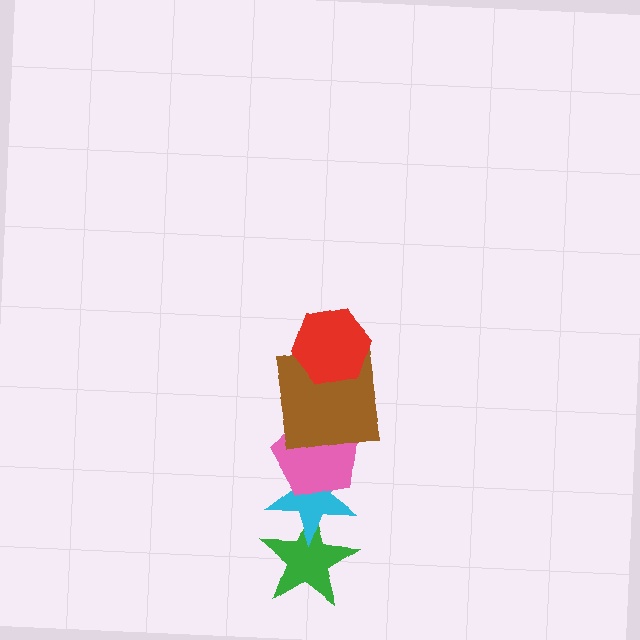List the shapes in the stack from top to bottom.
From top to bottom: the red hexagon, the brown square, the pink pentagon, the cyan star, the green star.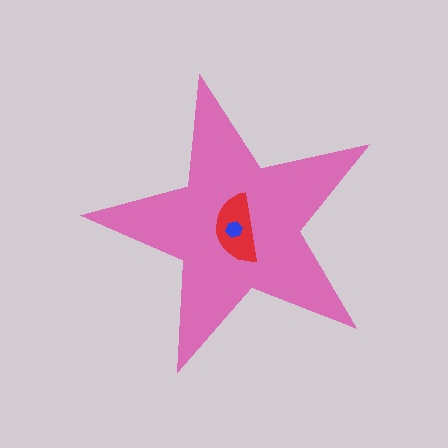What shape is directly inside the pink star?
The red semicircle.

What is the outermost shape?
The pink star.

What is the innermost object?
The blue hexagon.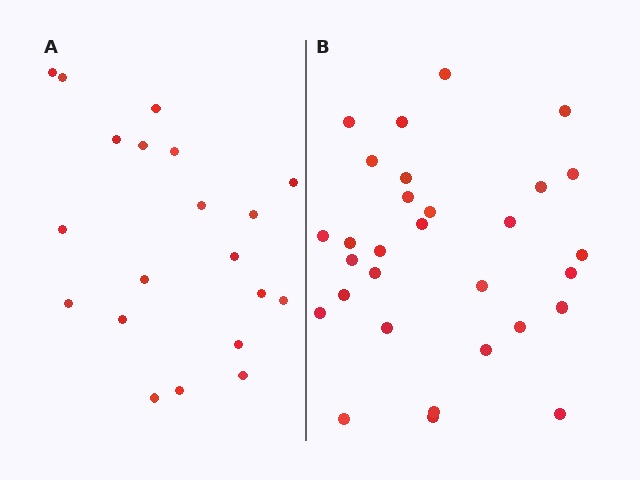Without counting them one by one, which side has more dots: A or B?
Region B (the right region) has more dots.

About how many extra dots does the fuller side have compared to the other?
Region B has roughly 10 or so more dots than region A.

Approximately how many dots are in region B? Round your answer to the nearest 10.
About 30 dots.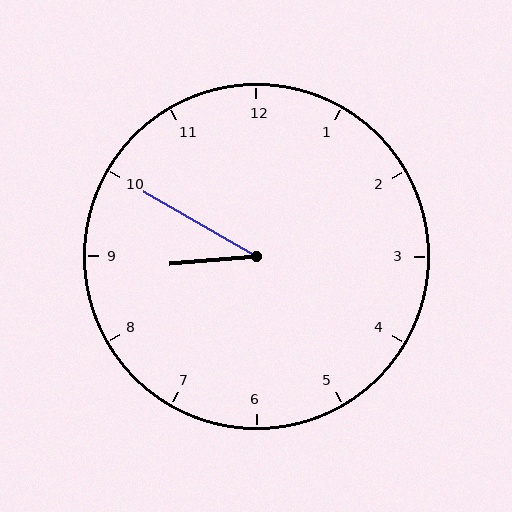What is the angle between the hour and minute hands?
Approximately 35 degrees.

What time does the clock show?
8:50.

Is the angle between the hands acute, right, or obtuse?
It is acute.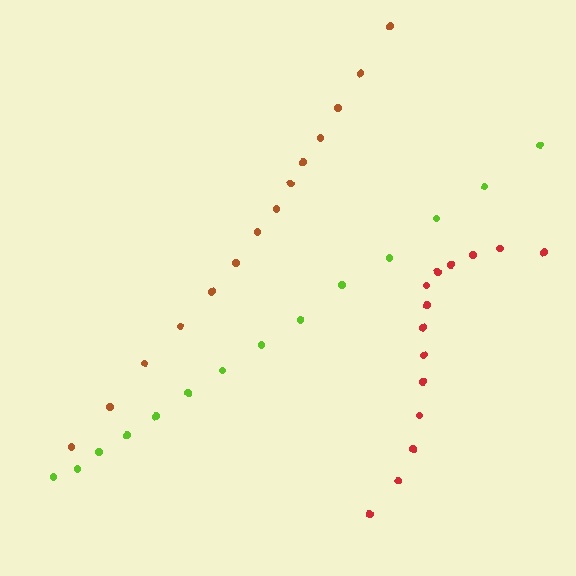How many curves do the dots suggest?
There are 3 distinct paths.